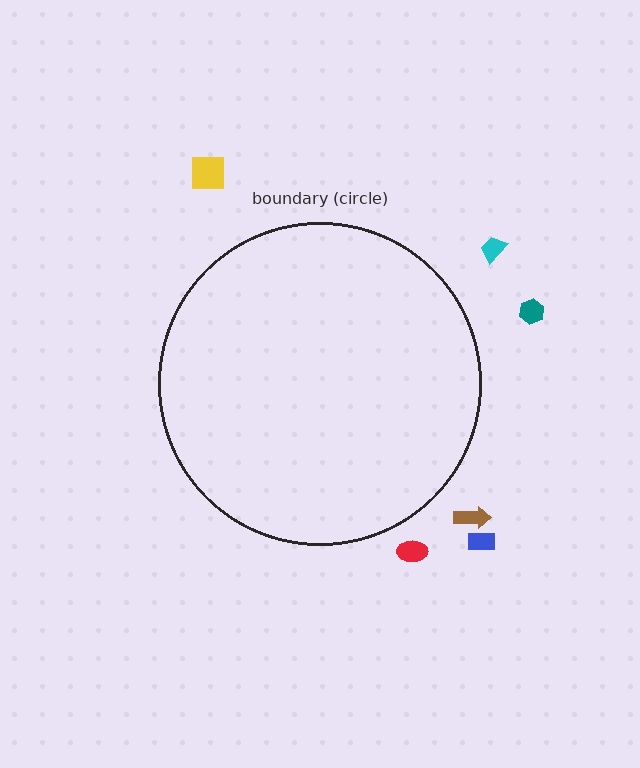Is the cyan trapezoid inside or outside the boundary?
Outside.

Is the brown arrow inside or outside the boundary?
Outside.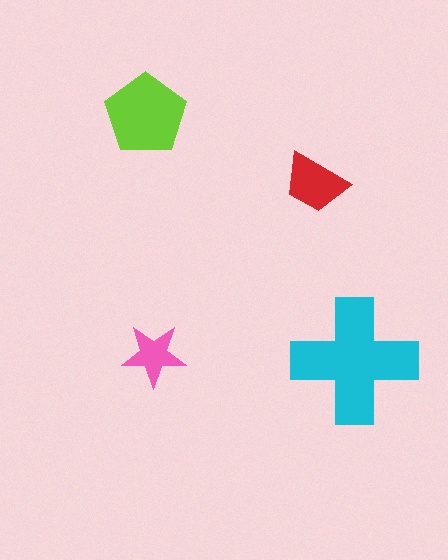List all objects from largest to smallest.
The cyan cross, the lime pentagon, the red trapezoid, the pink star.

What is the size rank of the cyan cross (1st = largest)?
1st.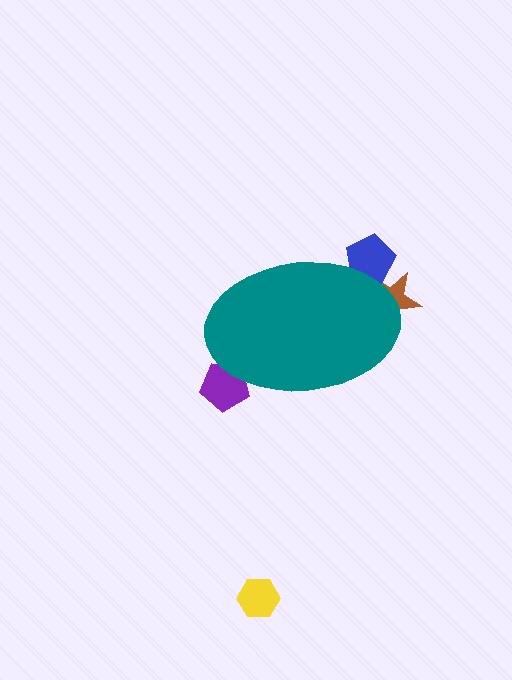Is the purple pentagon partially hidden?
Yes, the purple pentagon is partially hidden behind the teal ellipse.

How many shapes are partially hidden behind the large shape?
3 shapes are partially hidden.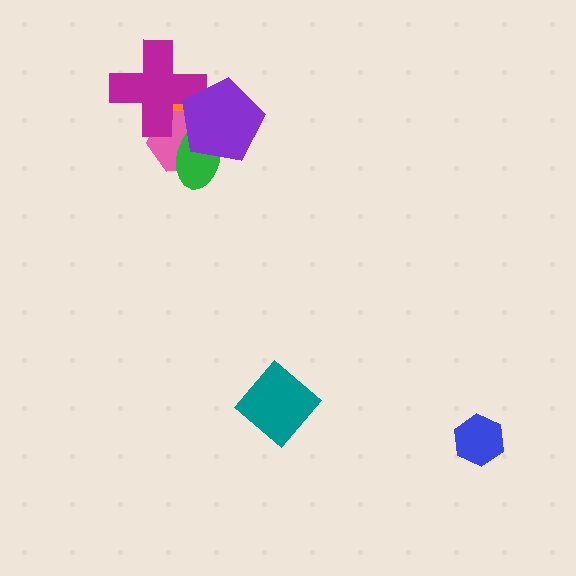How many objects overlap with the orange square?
4 objects overlap with the orange square.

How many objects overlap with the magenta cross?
3 objects overlap with the magenta cross.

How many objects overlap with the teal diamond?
0 objects overlap with the teal diamond.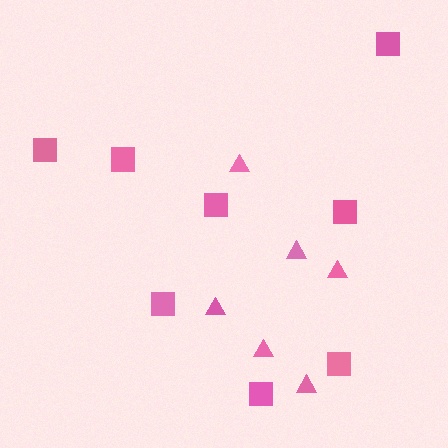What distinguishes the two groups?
There are 2 groups: one group of squares (8) and one group of triangles (6).